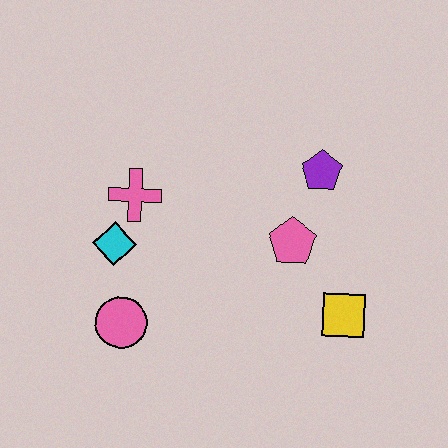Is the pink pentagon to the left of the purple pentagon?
Yes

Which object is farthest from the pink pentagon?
The pink circle is farthest from the pink pentagon.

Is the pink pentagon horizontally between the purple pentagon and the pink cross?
Yes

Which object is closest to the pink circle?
The cyan diamond is closest to the pink circle.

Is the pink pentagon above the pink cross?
No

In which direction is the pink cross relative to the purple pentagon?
The pink cross is to the left of the purple pentagon.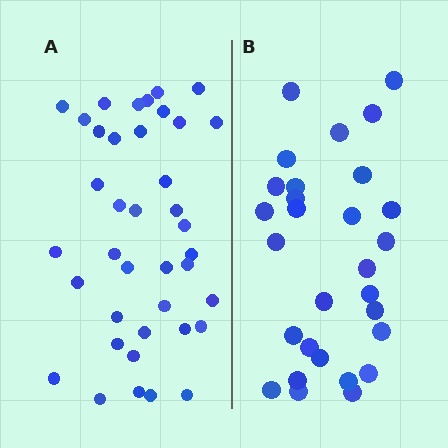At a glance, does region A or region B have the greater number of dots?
Region A (the left region) has more dots.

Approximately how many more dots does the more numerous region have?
Region A has roughly 10 or so more dots than region B.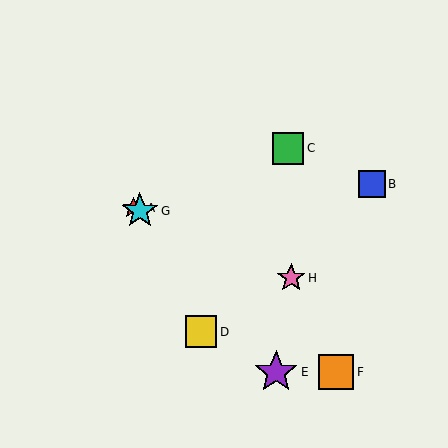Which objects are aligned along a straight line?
Objects A, G, H are aligned along a straight line.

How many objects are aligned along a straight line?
3 objects (A, G, H) are aligned along a straight line.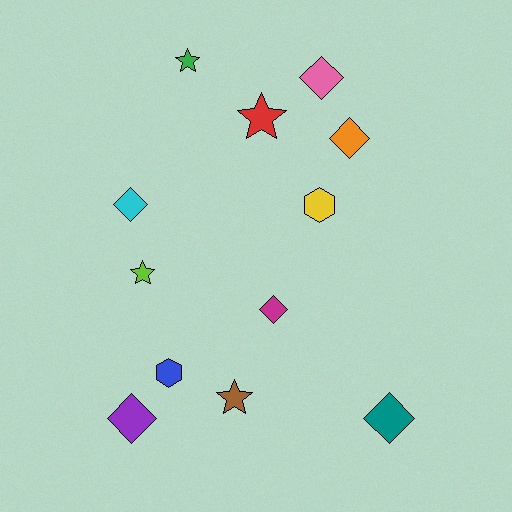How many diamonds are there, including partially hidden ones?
There are 6 diamonds.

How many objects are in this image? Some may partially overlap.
There are 12 objects.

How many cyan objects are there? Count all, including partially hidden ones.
There is 1 cyan object.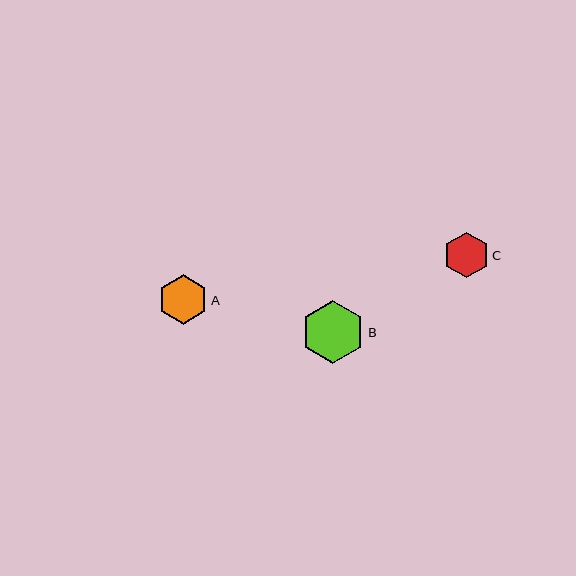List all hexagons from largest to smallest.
From largest to smallest: B, A, C.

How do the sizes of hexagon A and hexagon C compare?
Hexagon A and hexagon C are approximately the same size.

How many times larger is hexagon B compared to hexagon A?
Hexagon B is approximately 1.3 times the size of hexagon A.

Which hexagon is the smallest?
Hexagon C is the smallest with a size of approximately 46 pixels.